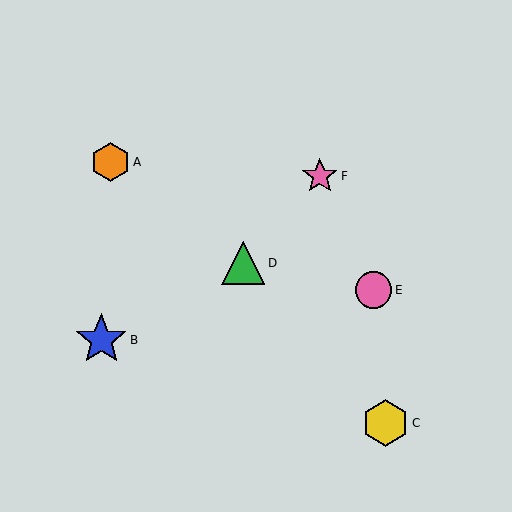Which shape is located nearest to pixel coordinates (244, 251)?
The green triangle (labeled D) at (243, 263) is nearest to that location.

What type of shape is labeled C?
Shape C is a yellow hexagon.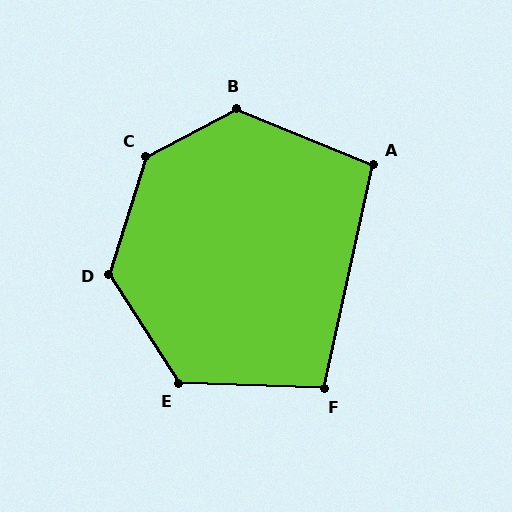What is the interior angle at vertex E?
Approximately 125 degrees (obtuse).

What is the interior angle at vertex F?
Approximately 100 degrees (obtuse).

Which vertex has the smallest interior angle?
A, at approximately 100 degrees.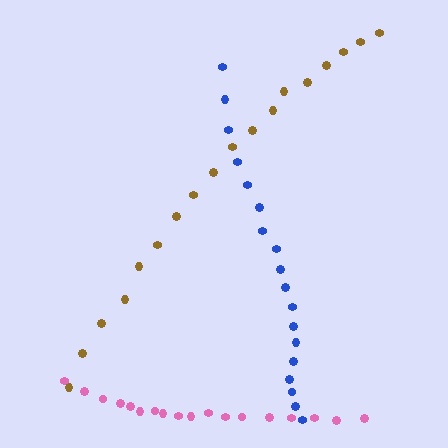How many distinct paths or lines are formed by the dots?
There are 3 distinct paths.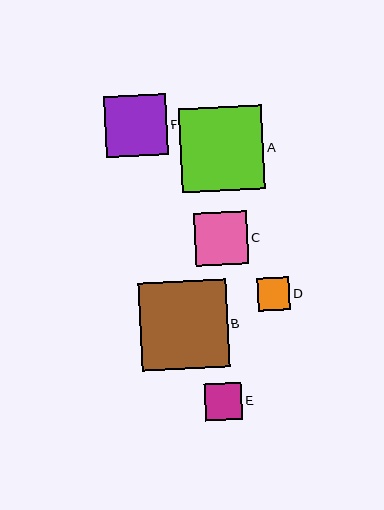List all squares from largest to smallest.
From largest to smallest: B, A, F, C, E, D.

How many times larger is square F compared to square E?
Square F is approximately 1.7 times the size of square E.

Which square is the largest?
Square B is the largest with a size of approximately 87 pixels.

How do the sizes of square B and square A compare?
Square B and square A are approximately the same size.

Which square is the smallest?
Square D is the smallest with a size of approximately 33 pixels.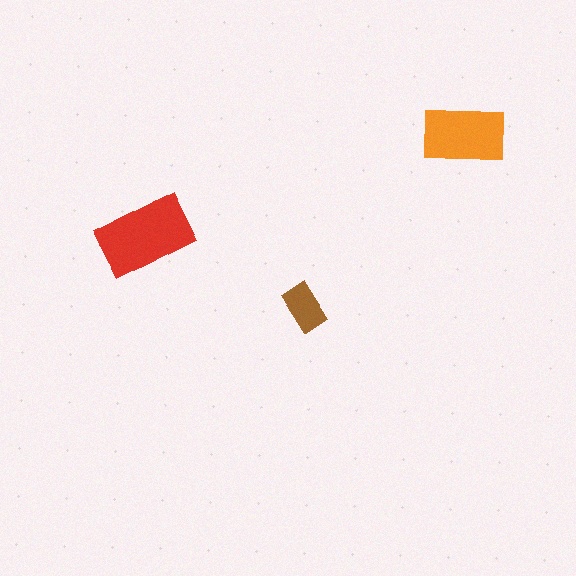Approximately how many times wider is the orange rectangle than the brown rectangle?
About 1.5 times wider.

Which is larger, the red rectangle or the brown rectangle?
The red one.